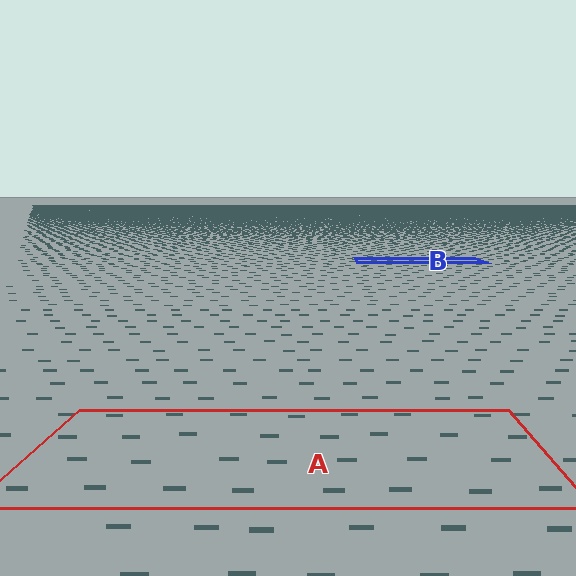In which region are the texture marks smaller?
The texture marks are smaller in region B, because it is farther away.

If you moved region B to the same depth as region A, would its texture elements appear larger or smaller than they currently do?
They would appear larger. At a closer depth, the same texture elements are projected at a bigger on-screen size.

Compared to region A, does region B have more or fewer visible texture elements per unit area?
Region B has more texture elements per unit area — they are packed more densely because it is farther away.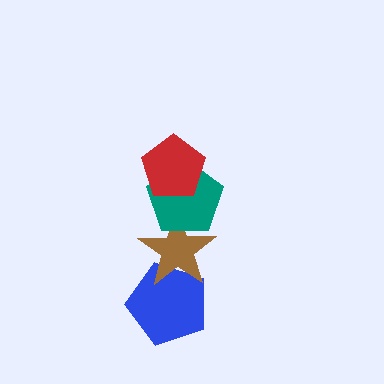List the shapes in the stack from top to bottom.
From top to bottom: the red pentagon, the teal pentagon, the brown star, the blue pentagon.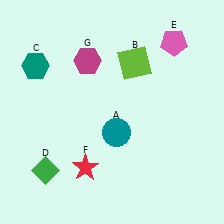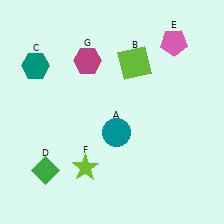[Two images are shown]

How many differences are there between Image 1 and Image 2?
There is 1 difference between the two images.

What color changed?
The star (F) changed from red in Image 1 to lime in Image 2.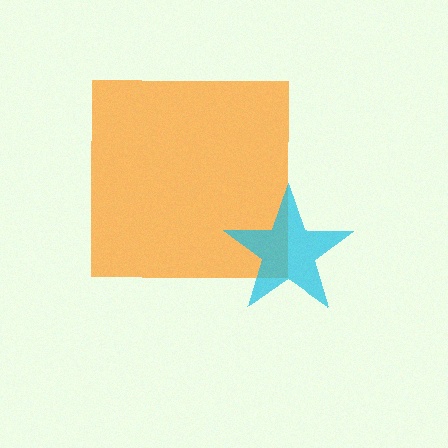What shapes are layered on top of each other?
The layered shapes are: an orange square, a cyan star.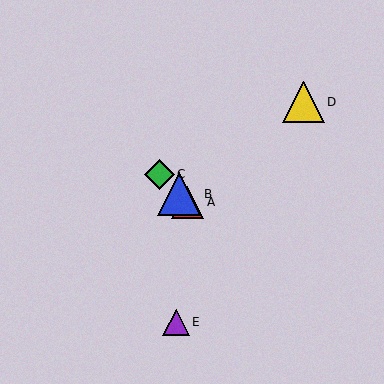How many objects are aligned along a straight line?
3 objects (A, B, C) are aligned along a straight line.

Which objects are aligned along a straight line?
Objects A, B, C are aligned along a straight line.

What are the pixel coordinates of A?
Object A is at (187, 202).